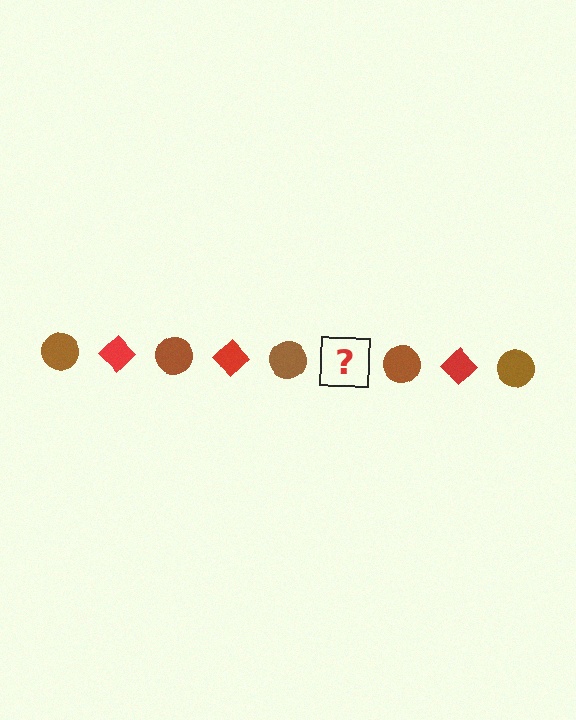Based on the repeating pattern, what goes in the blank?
The blank should be a red diamond.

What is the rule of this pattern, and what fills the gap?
The rule is that the pattern alternates between brown circle and red diamond. The gap should be filled with a red diamond.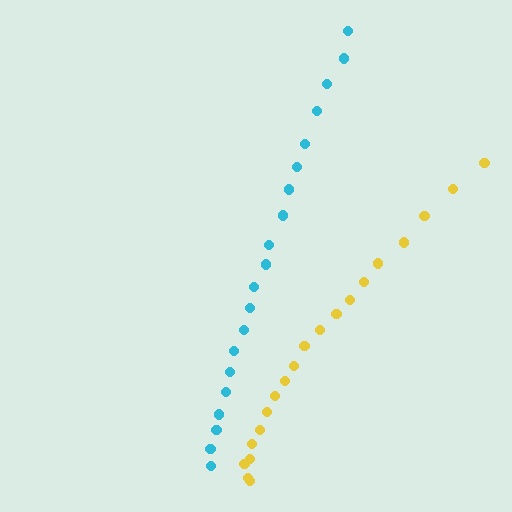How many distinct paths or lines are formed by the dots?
There are 2 distinct paths.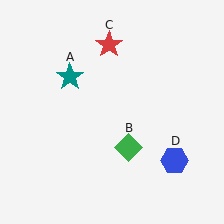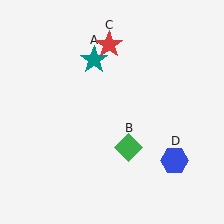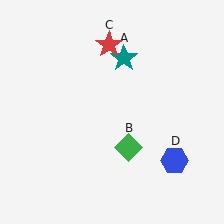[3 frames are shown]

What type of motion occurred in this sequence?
The teal star (object A) rotated clockwise around the center of the scene.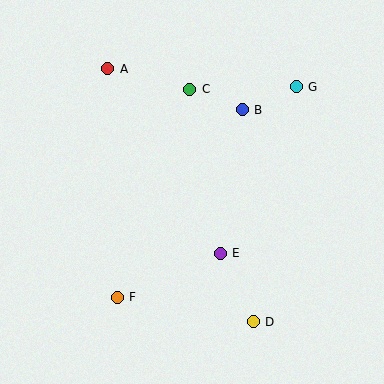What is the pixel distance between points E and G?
The distance between E and G is 183 pixels.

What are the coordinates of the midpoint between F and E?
The midpoint between F and E is at (169, 275).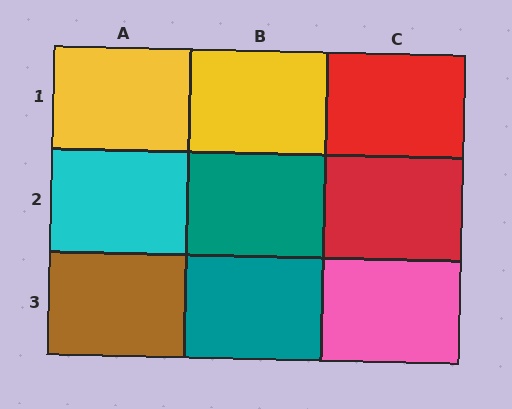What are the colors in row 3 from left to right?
Brown, teal, pink.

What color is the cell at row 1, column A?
Yellow.